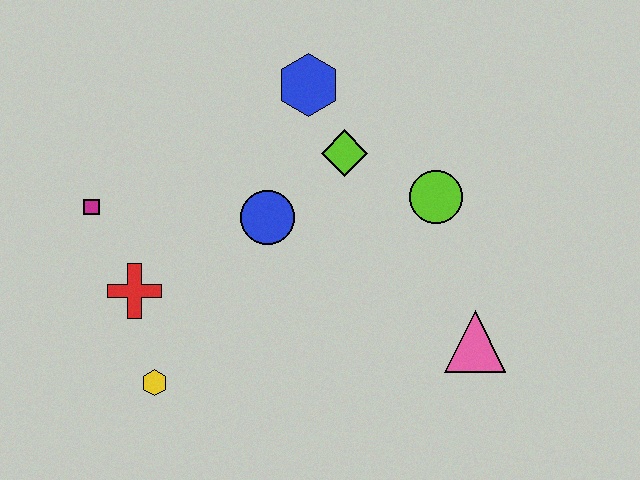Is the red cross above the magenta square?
No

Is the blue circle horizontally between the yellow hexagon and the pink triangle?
Yes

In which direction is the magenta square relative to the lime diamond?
The magenta square is to the left of the lime diamond.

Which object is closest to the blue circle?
The lime diamond is closest to the blue circle.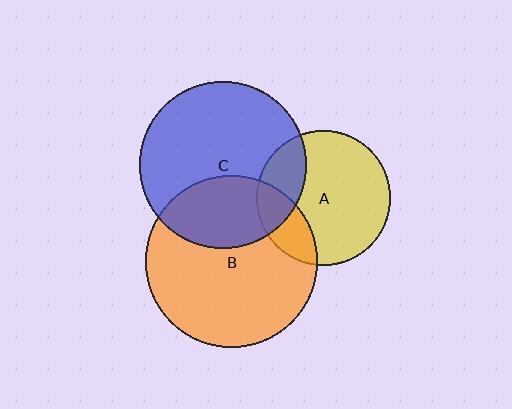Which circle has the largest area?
Circle B (orange).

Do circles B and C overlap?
Yes.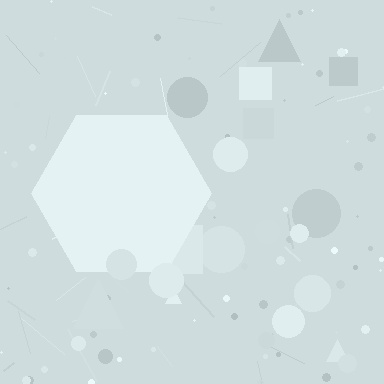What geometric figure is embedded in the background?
A hexagon is embedded in the background.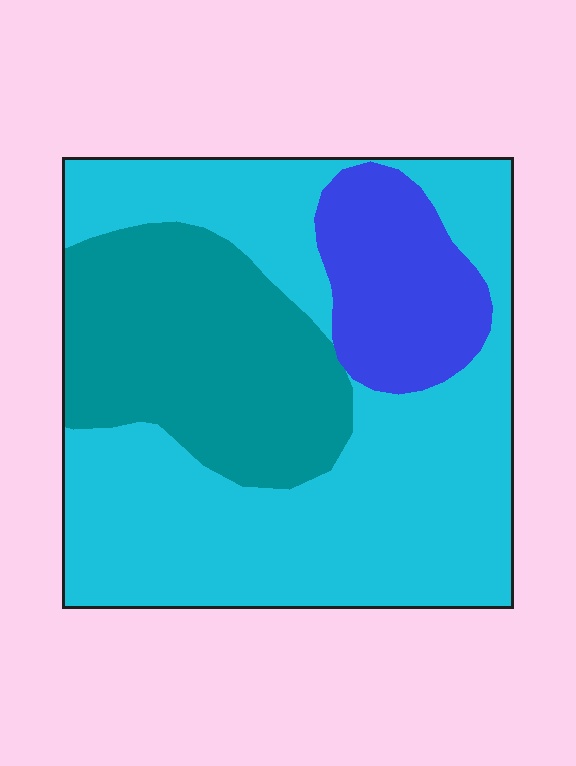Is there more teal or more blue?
Teal.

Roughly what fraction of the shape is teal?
Teal covers roughly 30% of the shape.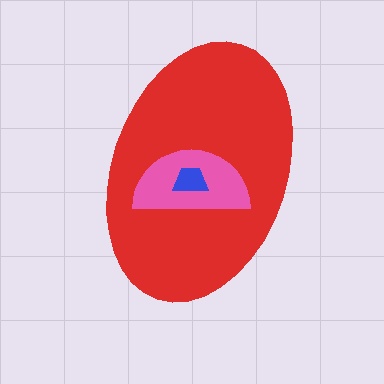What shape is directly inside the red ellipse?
The pink semicircle.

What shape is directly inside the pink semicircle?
The blue trapezoid.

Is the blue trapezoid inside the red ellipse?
Yes.